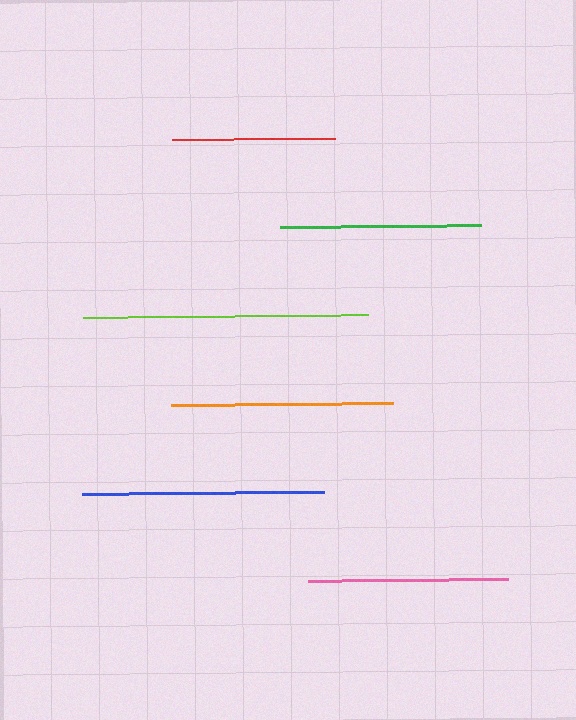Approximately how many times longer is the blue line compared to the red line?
The blue line is approximately 1.5 times the length of the red line.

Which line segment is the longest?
The lime line is the longest at approximately 284 pixels.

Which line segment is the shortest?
The red line is the shortest at approximately 163 pixels.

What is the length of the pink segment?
The pink segment is approximately 200 pixels long.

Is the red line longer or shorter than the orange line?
The orange line is longer than the red line.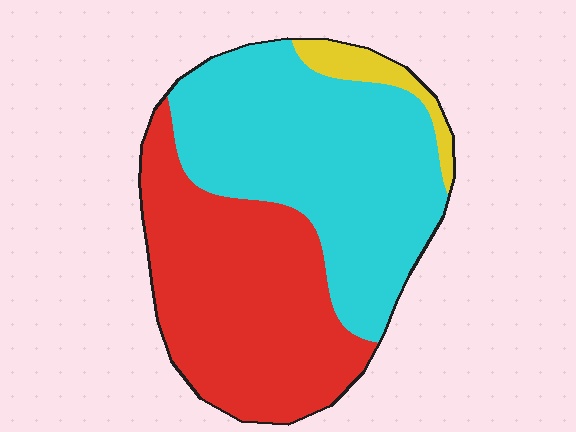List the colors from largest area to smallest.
From largest to smallest: cyan, red, yellow.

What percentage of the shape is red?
Red takes up between a quarter and a half of the shape.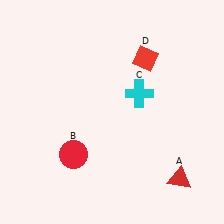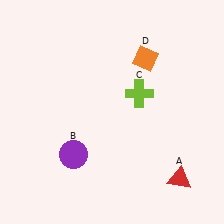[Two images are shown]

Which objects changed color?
B changed from red to purple. C changed from cyan to lime. D changed from red to orange.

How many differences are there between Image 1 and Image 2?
There are 3 differences between the two images.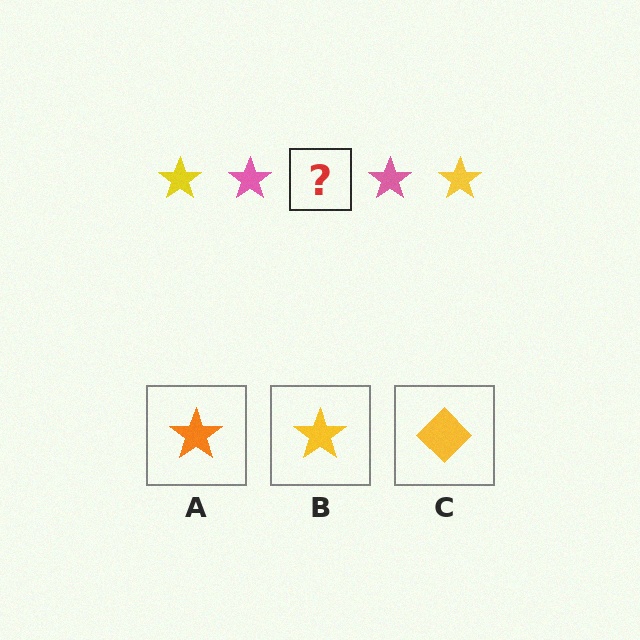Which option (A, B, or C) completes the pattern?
B.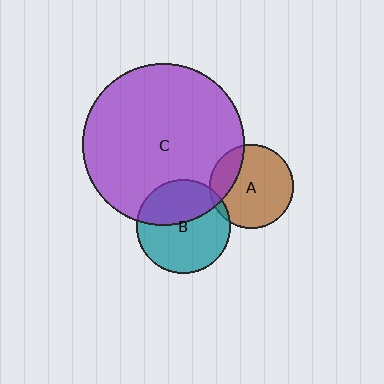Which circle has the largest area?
Circle C (purple).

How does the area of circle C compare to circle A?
Approximately 3.7 times.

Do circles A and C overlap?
Yes.